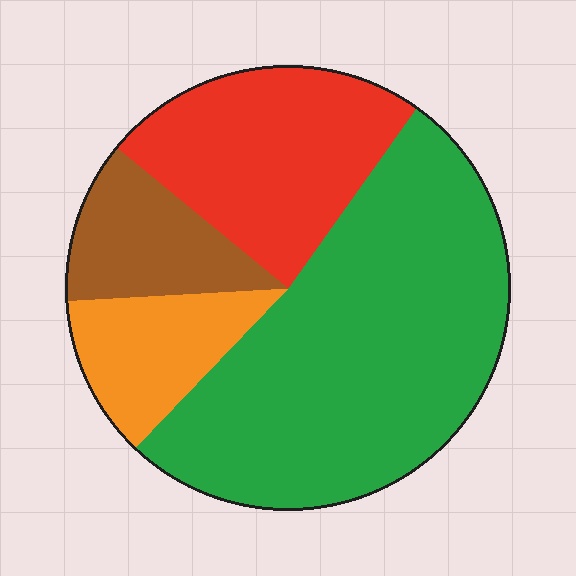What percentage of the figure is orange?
Orange takes up about one eighth (1/8) of the figure.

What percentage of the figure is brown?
Brown covers about 10% of the figure.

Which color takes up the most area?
Green, at roughly 50%.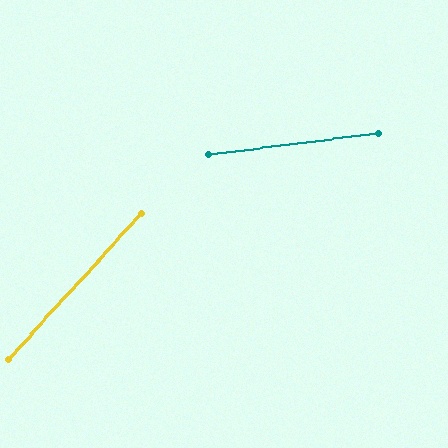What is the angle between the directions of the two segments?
Approximately 40 degrees.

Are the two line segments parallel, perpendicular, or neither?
Neither parallel nor perpendicular — they differ by about 40°.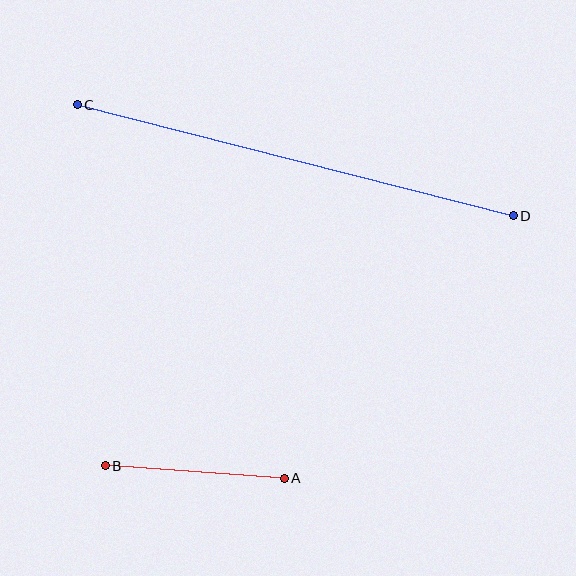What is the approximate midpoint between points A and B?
The midpoint is at approximately (195, 472) pixels.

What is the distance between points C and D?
The distance is approximately 450 pixels.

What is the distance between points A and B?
The distance is approximately 180 pixels.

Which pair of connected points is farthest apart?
Points C and D are farthest apart.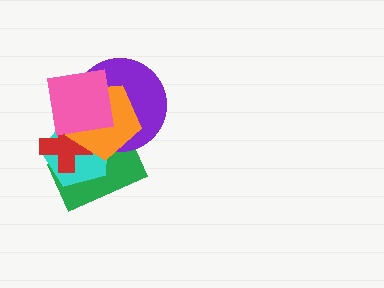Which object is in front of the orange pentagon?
The pink square is in front of the orange pentagon.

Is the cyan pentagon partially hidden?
Yes, it is partially covered by another shape.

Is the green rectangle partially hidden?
Yes, it is partially covered by another shape.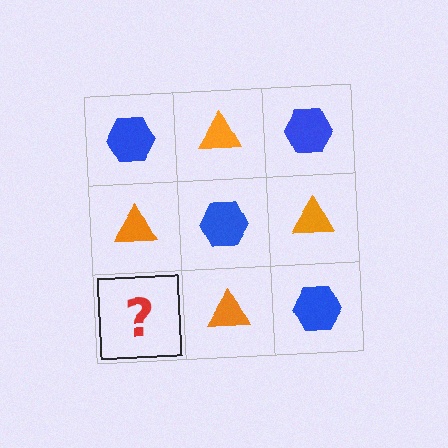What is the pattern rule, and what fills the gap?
The rule is that it alternates blue hexagon and orange triangle in a checkerboard pattern. The gap should be filled with a blue hexagon.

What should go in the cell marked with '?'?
The missing cell should contain a blue hexagon.